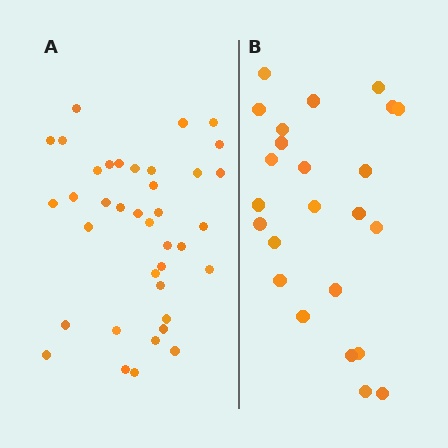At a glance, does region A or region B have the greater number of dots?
Region A (the left region) has more dots.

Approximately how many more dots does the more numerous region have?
Region A has approximately 15 more dots than region B.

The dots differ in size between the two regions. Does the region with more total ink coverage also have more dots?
No. Region B has more total ink coverage because its dots are larger, but region A actually contains more individual dots. Total area can be misleading — the number of items is what matters here.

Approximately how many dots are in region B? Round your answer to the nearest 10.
About 20 dots. (The exact count is 24, which rounds to 20.)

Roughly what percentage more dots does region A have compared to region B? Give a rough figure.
About 60% more.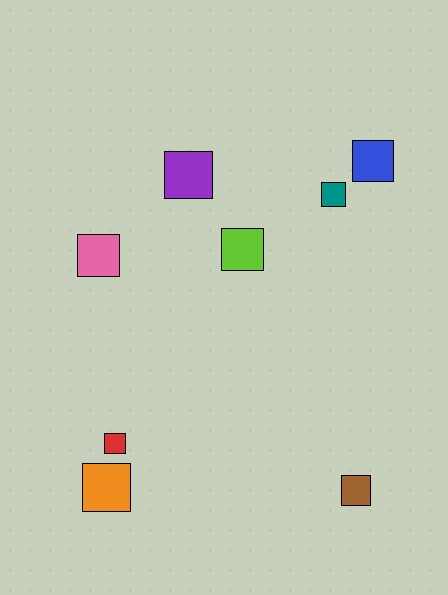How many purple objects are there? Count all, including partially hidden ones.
There is 1 purple object.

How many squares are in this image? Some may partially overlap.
There are 8 squares.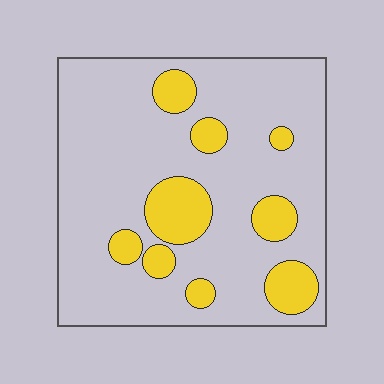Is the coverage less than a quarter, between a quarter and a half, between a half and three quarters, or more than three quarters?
Less than a quarter.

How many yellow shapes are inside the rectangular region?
9.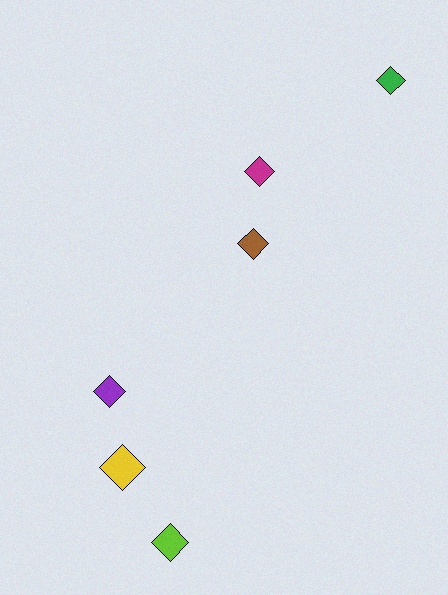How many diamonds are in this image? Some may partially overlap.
There are 6 diamonds.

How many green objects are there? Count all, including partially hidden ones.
There is 1 green object.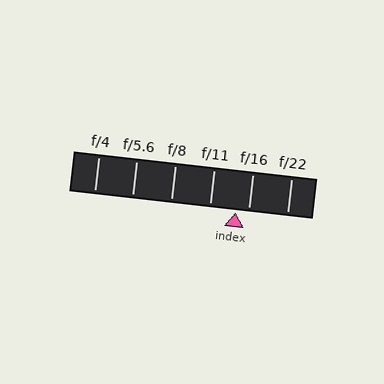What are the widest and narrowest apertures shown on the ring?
The widest aperture shown is f/4 and the narrowest is f/22.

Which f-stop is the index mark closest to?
The index mark is closest to f/16.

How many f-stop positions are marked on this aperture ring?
There are 6 f-stop positions marked.